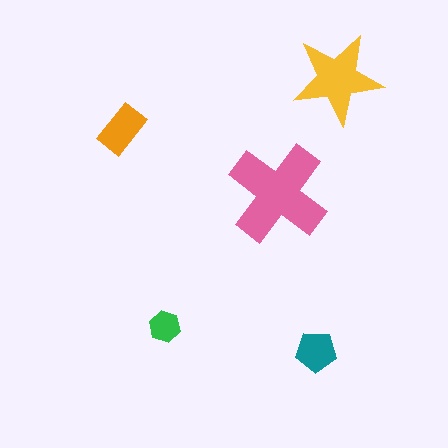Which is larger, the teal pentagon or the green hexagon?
The teal pentagon.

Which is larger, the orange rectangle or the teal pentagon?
The orange rectangle.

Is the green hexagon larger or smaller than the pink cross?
Smaller.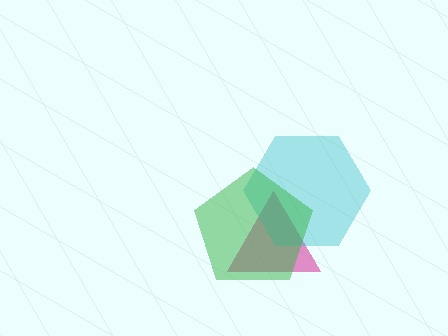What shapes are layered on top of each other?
The layered shapes are: a magenta triangle, a cyan hexagon, a green pentagon.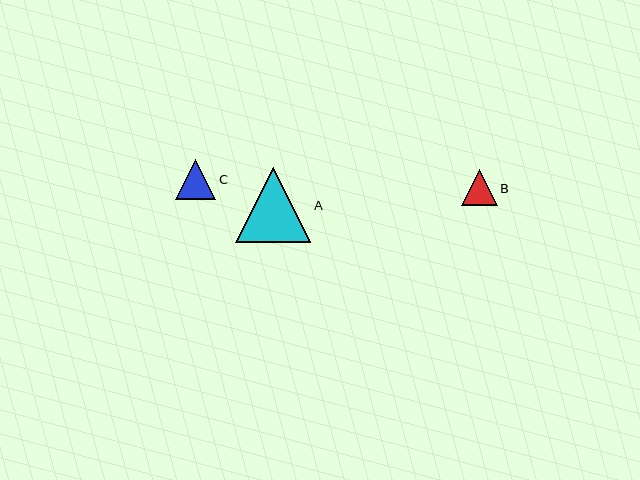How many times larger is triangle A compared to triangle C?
Triangle A is approximately 1.9 times the size of triangle C.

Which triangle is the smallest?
Triangle B is the smallest with a size of approximately 36 pixels.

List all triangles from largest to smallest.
From largest to smallest: A, C, B.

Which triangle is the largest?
Triangle A is the largest with a size of approximately 75 pixels.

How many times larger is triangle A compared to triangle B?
Triangle A is approximately 2.1 times the size of triangle B.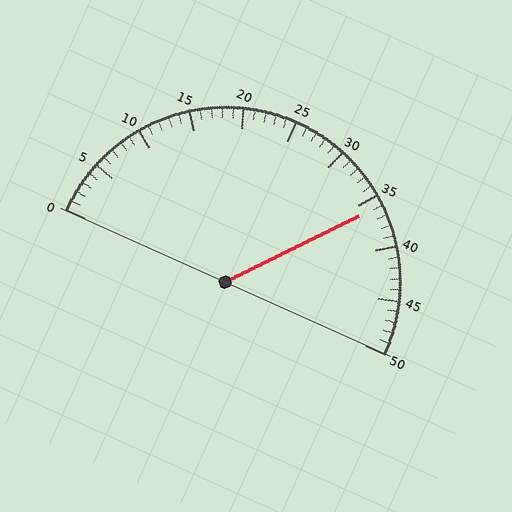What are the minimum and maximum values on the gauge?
The gauge ranges from 0 to 50.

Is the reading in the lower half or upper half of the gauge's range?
The reading is in the upper half of the range (0 to 50).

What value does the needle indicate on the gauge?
The needle indicates approximately 36.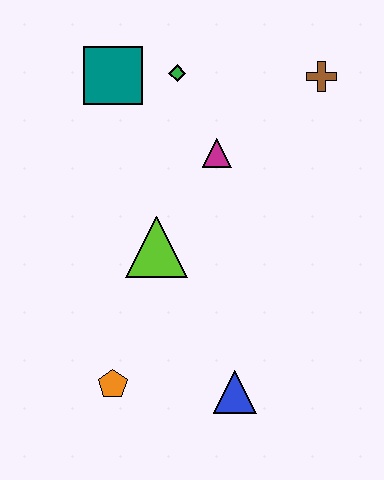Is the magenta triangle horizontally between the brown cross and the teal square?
Yes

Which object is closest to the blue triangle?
The orange pentagon is closest to the blue triangle.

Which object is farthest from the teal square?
The blue triangle is farthest from the teal square.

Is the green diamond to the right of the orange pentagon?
Yes